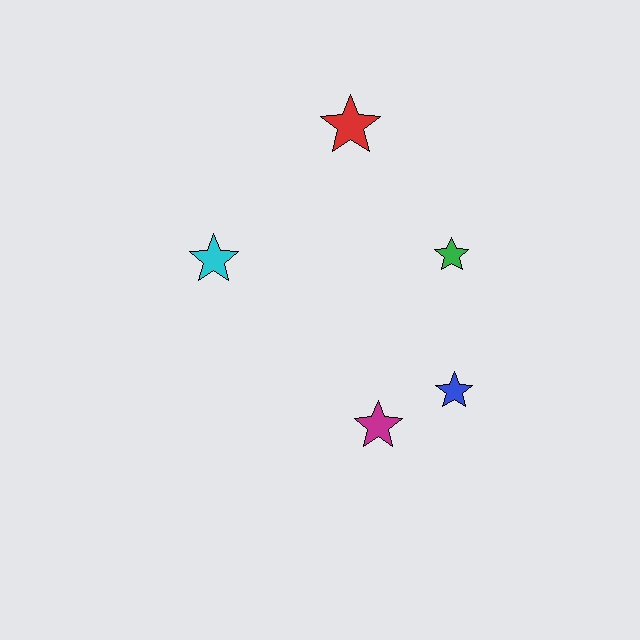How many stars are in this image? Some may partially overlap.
There are 5 stars.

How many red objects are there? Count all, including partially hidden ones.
There is 1 red object.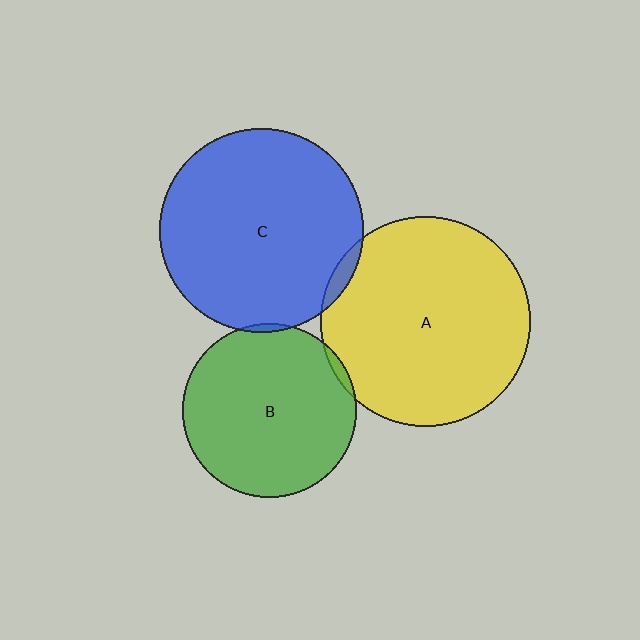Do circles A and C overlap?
Yes.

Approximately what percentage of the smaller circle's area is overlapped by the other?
Approximately 5%.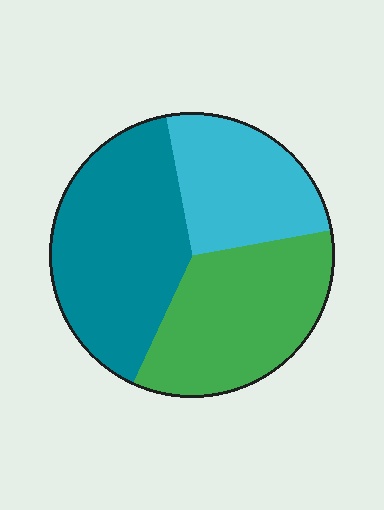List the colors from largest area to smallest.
From largest to smallest: teal, green, cyan.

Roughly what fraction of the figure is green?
Green covers roughly 35% of the figure.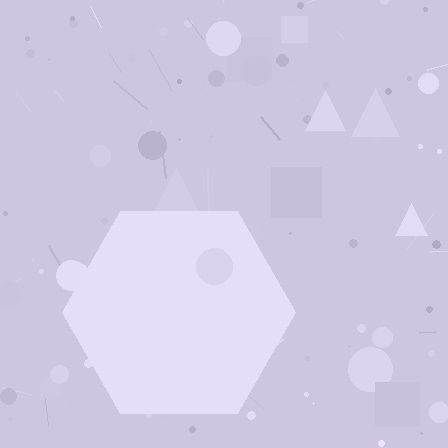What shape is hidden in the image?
A hexagon is hidden in the image.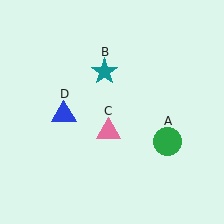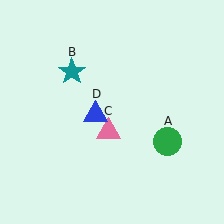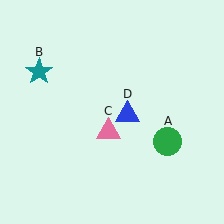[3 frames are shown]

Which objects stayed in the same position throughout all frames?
Green circle (object A) and pink triangle (object C) remained stationary.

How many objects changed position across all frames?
2 objects changed position: teal star (object B), blue triangle (object D).